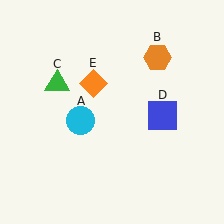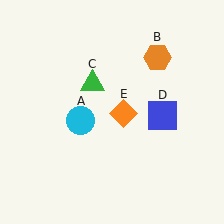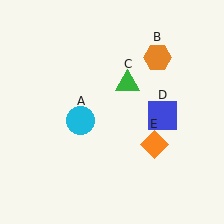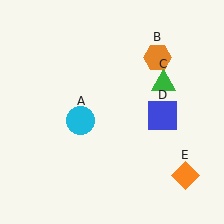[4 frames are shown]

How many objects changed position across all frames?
2 objects changed position: green triangle (object C), orange diamond (object E).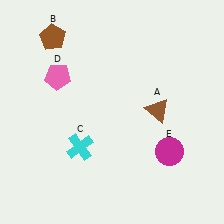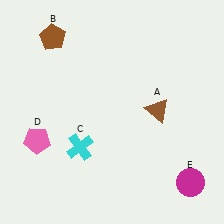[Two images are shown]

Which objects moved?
The objects that moved are: the pink pentagon (D), the magenta circle (E).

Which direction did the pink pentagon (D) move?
The pink pentagon (D) moved down.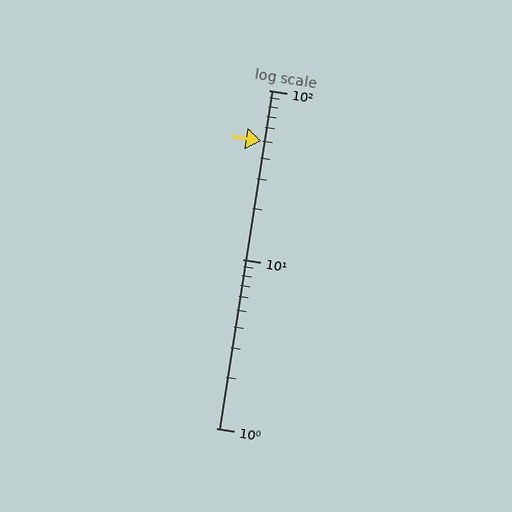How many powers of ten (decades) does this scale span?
The scale spans 2 decades, from 1 to 100.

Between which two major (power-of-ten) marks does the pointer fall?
The pointer is between 10 and 100.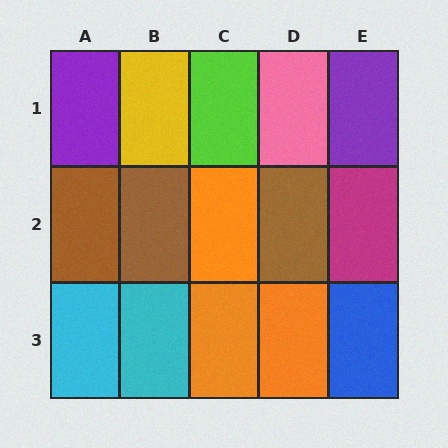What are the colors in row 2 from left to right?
Brown, brown, orange, brown, magenta.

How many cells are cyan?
2 cells are cyan.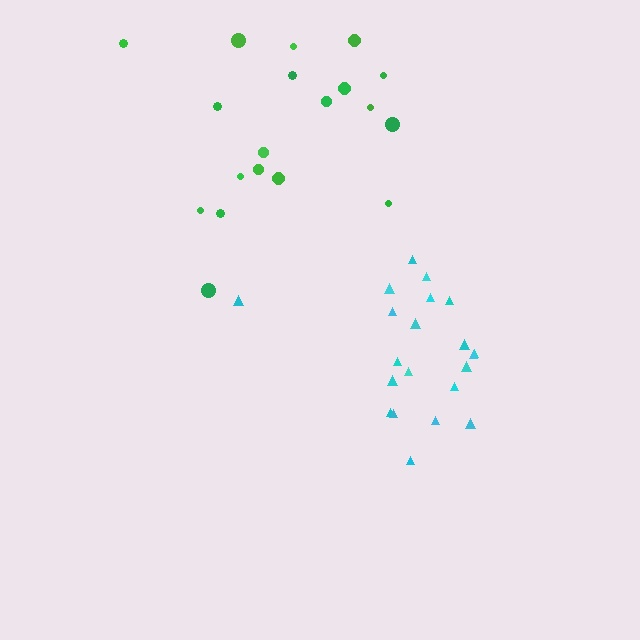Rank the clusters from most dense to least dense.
cyan, green.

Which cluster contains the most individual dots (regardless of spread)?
Cyan (21).